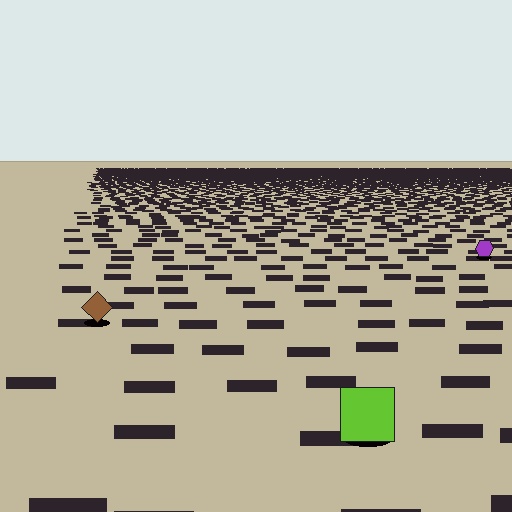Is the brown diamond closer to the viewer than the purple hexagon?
Yes. The brown diamond is closer — you can tell from the texture gradient: the ground texture is coarser near it.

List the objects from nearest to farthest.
From nearest to farthest: the lime square, the brown diamond, the purple hexagon.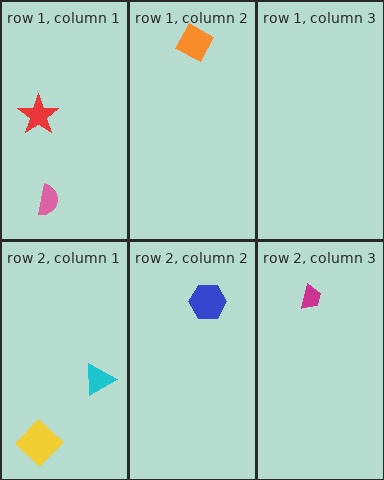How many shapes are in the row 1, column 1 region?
2.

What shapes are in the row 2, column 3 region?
The magenta trapezoid.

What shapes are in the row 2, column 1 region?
The cyan triangle, the yellow diamond.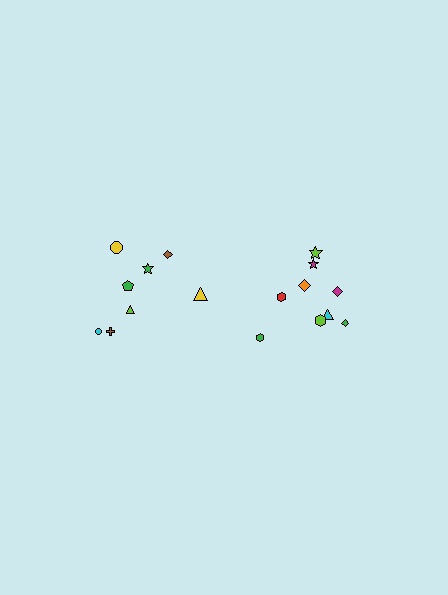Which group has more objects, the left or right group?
The right group.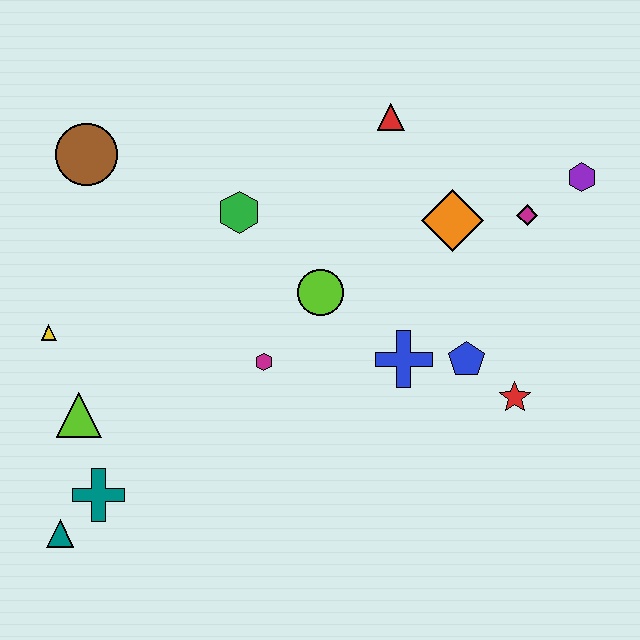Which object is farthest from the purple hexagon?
The teal triangle is farthest from the purple hexagon.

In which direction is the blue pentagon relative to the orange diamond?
The blue pentagon is below the orange diamond.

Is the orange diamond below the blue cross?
No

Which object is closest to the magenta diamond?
The purple hexagon is closest to the magenta diamond.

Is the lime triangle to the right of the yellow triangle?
Yes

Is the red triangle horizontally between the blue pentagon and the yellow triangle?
Yes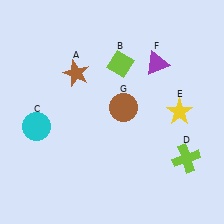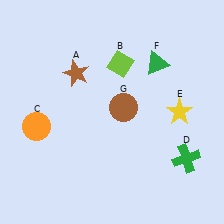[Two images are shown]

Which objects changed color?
C changed from cyan to orange. D changed from lime to green. F changed from purple to green.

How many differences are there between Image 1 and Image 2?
There are 3 differences between the two images.